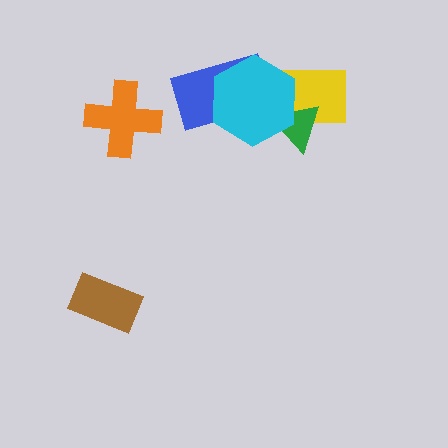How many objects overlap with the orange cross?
0 objects overlap with the orange cross.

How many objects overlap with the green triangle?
2 objects overlap with the green triangle.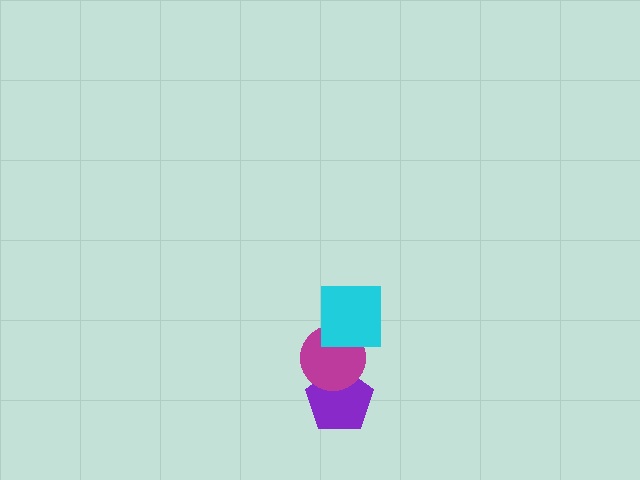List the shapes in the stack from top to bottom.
From top to bottom: the cyan square, the magenta circle, the purple pentagon.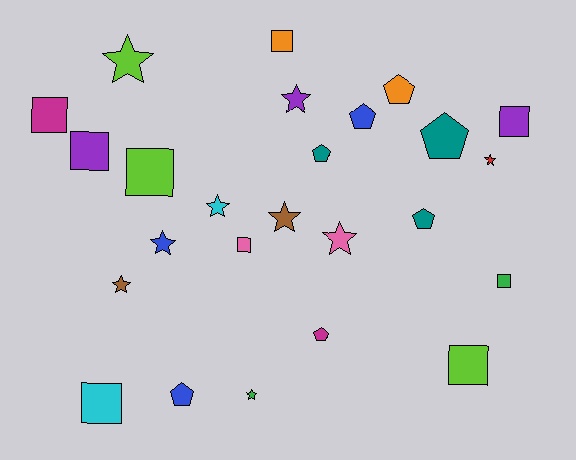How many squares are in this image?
There are 9 squares.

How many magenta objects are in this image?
There are 2 magenta objects.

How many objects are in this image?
There are 25 objects.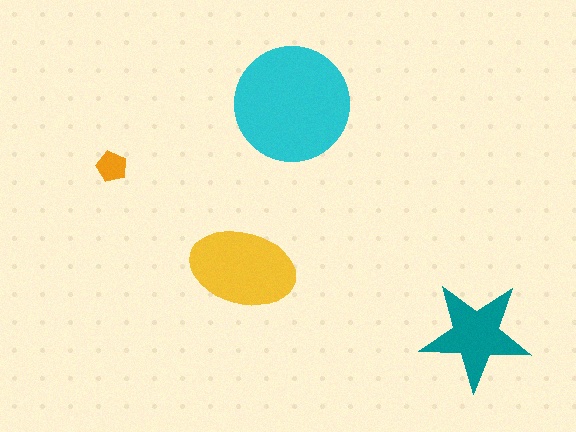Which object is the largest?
The cyan circle.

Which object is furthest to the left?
The orange pentagon is leftmost.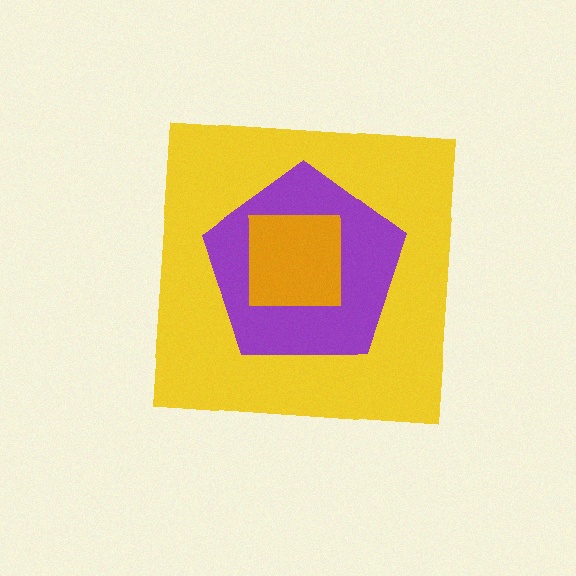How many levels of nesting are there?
3.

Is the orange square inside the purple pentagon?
Yes.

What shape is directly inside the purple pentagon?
The orange square.